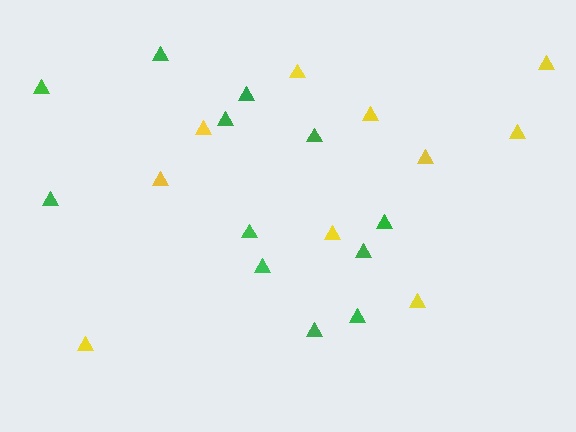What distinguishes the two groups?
There are 2 groups: one group of green triangles (12) and one group of yellow triangles (10).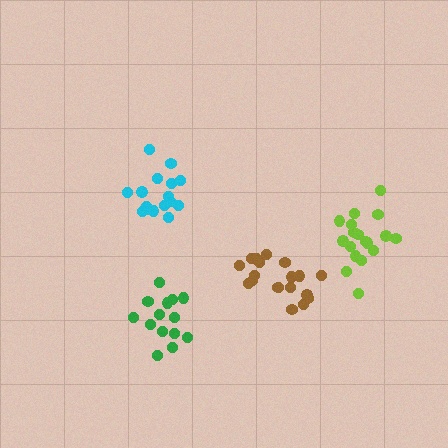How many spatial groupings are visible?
There are 4 spatial groupings.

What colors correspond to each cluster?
The clusters are colored: cyan, brown, lime, green.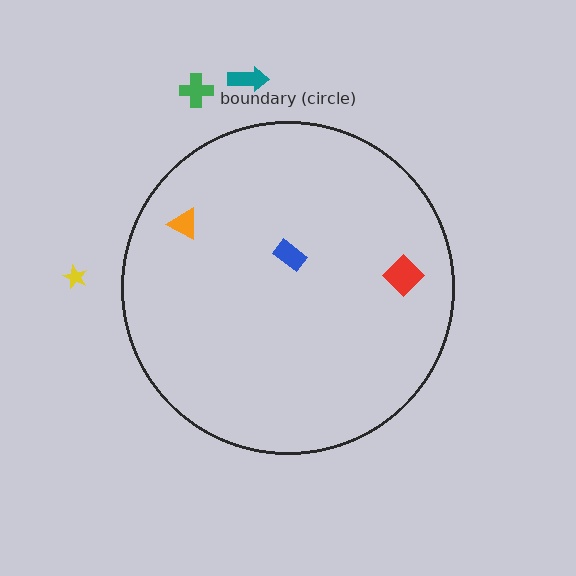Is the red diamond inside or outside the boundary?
Inside.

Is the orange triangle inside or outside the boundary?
Inside.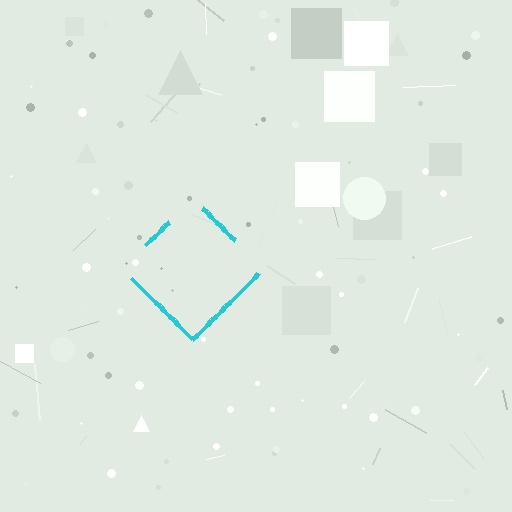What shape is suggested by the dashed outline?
The dashed outline suggests a diamond.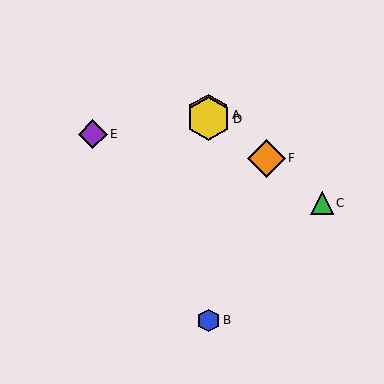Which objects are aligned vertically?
Objects A, B, D are aligned vertically.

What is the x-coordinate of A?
Object A is at x≈208.